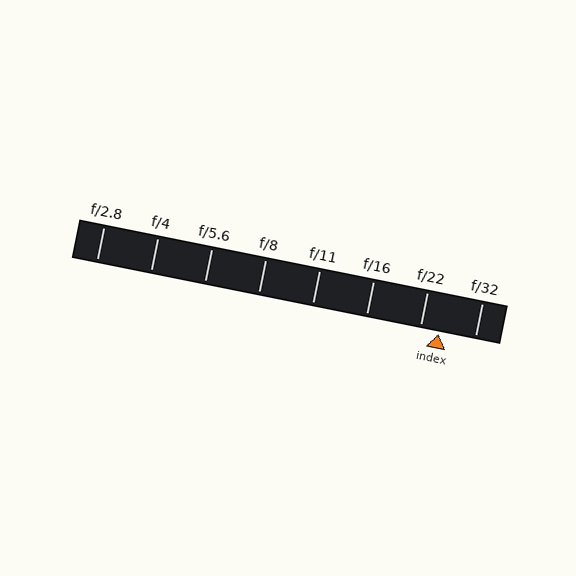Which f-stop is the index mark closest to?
The index mark is closest to f/22.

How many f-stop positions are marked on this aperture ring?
There are 8 f-stop positions marked.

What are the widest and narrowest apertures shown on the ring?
The widest aperture shown is f/2.8 and the narrowest is f/32.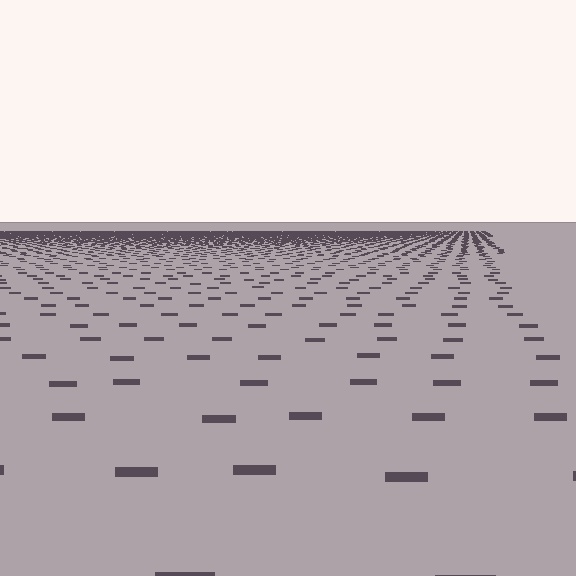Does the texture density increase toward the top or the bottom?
Density increases toward the top.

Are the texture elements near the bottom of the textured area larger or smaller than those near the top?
Larger. Near the bottom, elements are closer to the viewer and appear at a bigger on-screen size.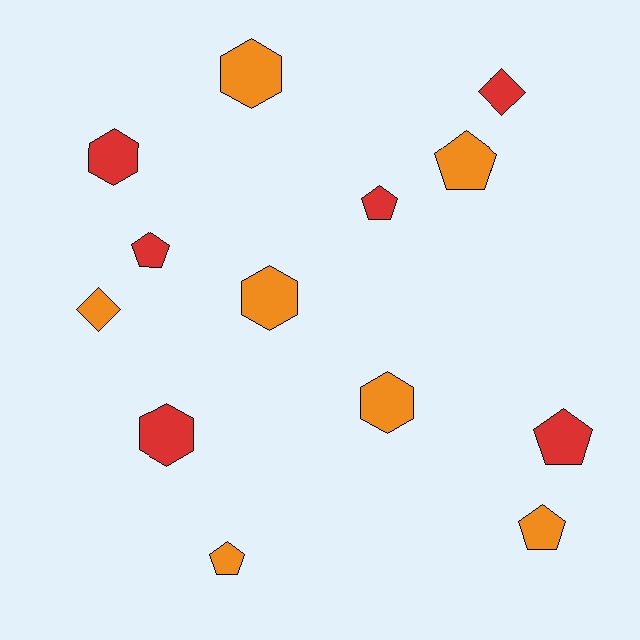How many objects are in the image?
There are 13 objects.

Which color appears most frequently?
Orange, with 7 objects.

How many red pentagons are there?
There are 3 red pentagons.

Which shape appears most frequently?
Pentagon, with 6 objects.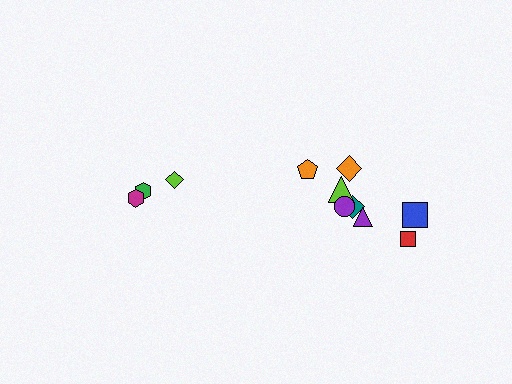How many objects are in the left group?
There are 3 objects.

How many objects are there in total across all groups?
There are 11 objects.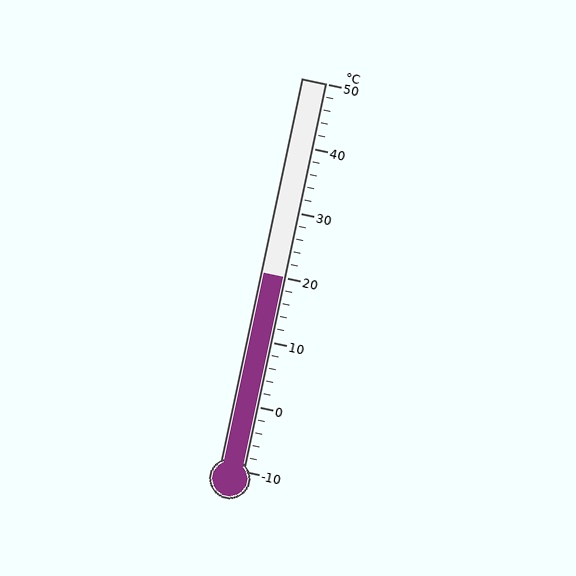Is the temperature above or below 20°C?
The temperature is at 20°C.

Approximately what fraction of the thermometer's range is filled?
The thermometer is filled to approximately 50% of its range.